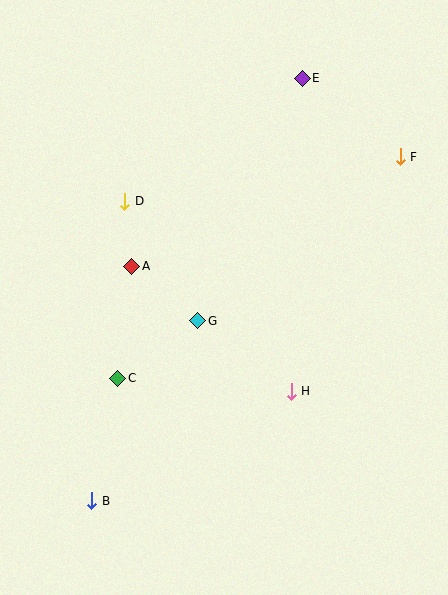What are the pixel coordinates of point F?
Point F is at (400, 157).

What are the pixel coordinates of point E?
Point E is at (302, 78).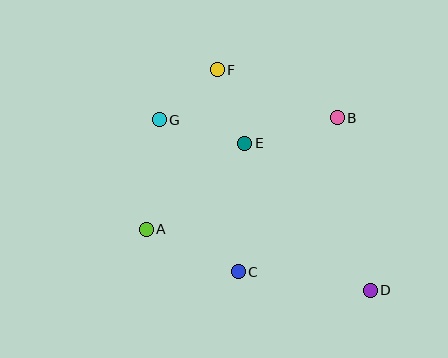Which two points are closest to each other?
Points F and G are closest to each other.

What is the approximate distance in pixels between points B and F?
The distance between B and F is approximately 129 pixels.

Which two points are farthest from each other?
Points D and G are farthest from each other.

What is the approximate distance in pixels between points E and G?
The distance between E and G is approximately 89 pixels.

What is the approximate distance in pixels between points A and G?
The distance between A and G is approximately 110 pixels.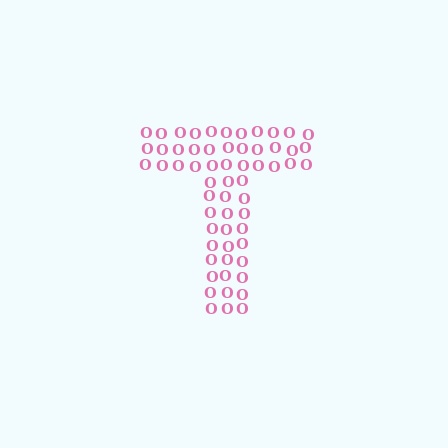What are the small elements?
The small elements are letter O's.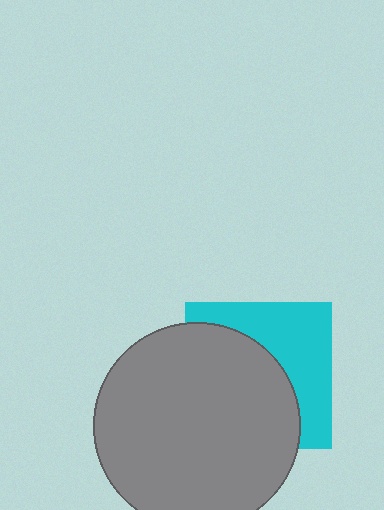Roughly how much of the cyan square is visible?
A small part of it is visible (roughly 43%).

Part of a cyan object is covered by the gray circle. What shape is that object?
It is a square.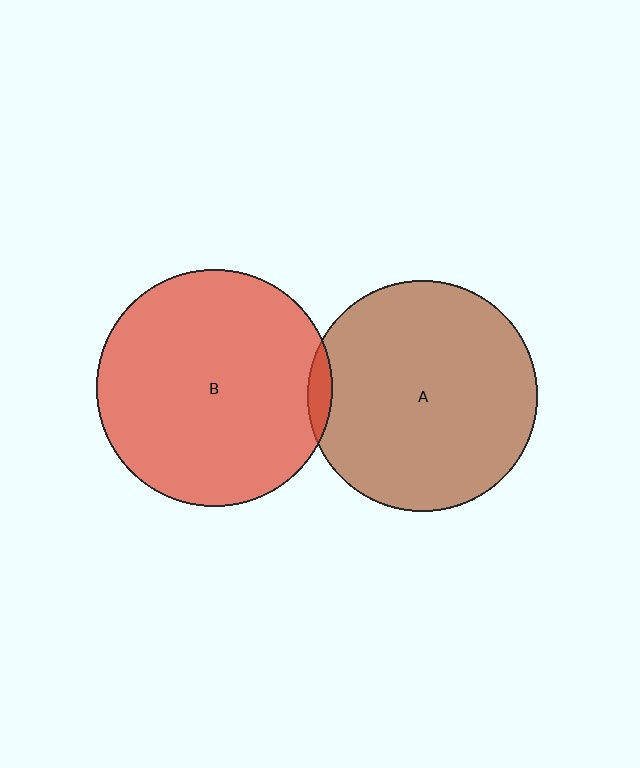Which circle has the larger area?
Circle B (red).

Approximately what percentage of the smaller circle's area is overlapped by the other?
Approximately 5%.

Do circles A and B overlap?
Yes.